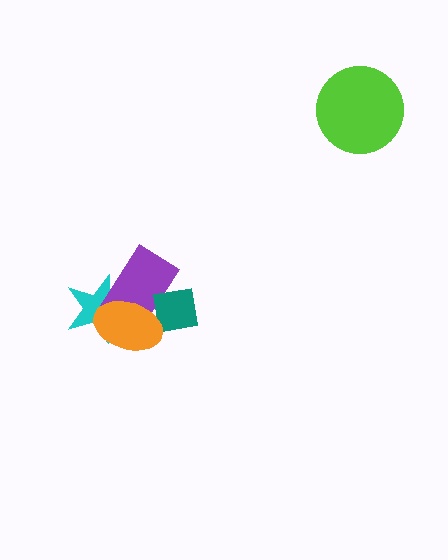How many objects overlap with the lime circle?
0 objects overlap with the lime circle.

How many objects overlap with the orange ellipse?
3 objects overlap with the orange ellipse.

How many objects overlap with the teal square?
2 objects overlap with the teal square.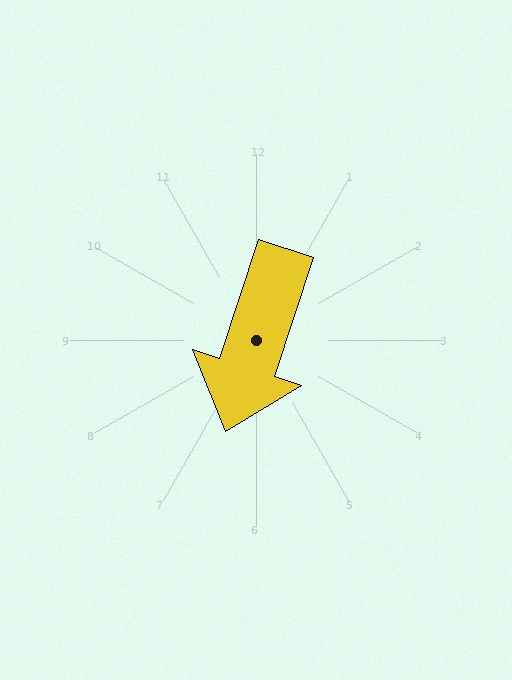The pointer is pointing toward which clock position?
Roughly 7 o'clock.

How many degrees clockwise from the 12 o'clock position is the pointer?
Approximately 198 degrees.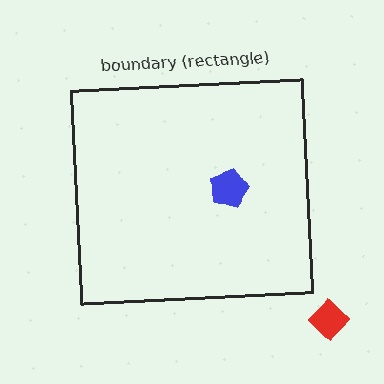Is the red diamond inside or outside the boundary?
Outside.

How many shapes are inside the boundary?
1 inside, 1 outside.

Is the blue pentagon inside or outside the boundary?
Inside.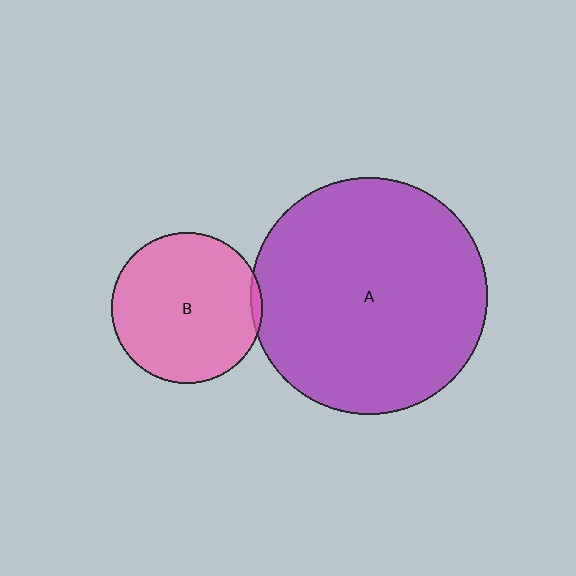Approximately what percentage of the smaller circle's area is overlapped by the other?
Approximately 5%.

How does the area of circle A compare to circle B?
Approximately 2.5 times.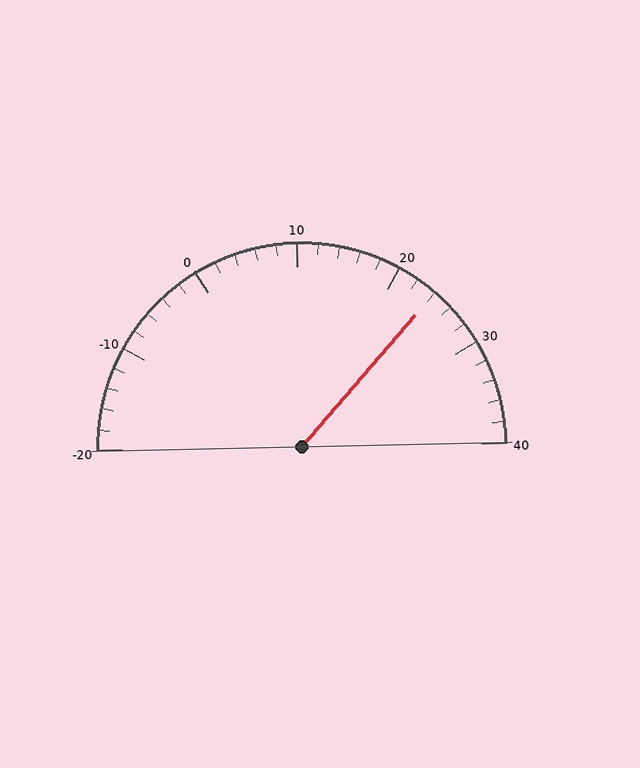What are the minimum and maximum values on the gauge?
The gauge ranges from -20 to 40.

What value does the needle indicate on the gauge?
The needle indicates approximately 24.